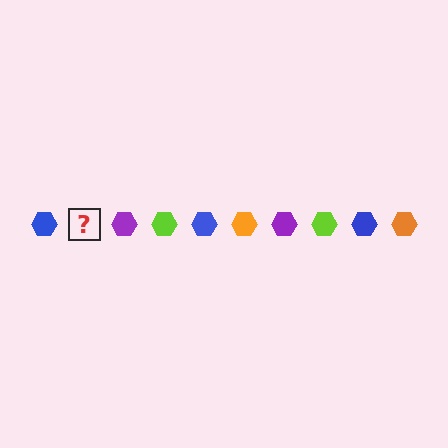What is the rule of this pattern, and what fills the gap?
The rule is that the pattern cycles through blue, orange, purple, lime hexagons. The gap should be filled with an orange hexagon.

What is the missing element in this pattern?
The missing element is an orange hexagon.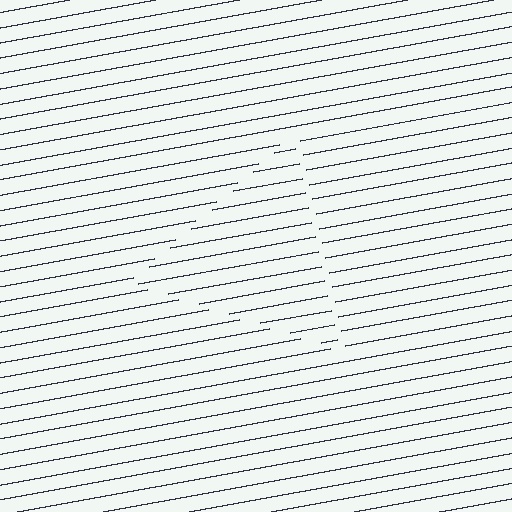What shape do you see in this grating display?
An illusory triangle. The interior of the shape contains the same grating, shifted by half a period — the contour is defined by the phase discontinuity where line-ends from the inner and outer gratings abut.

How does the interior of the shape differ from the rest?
The interior of the shape contains the same grating, shifted by half a period — the contour is defined by the phase discontinuity where line-ends from the inner and outer gratings abut.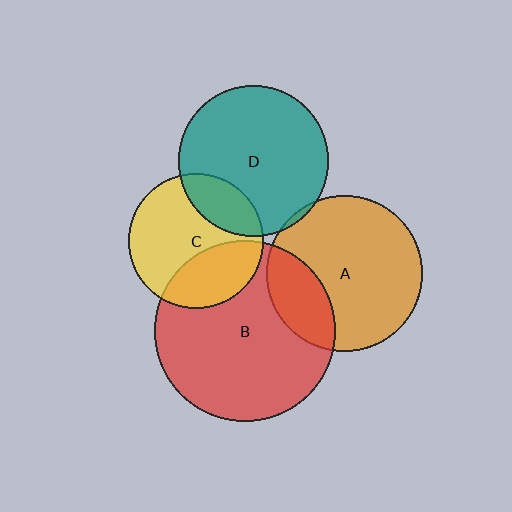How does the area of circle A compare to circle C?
Approximately 1.3 times.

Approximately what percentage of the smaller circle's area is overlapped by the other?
Approximately 25%.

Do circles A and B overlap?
Yes.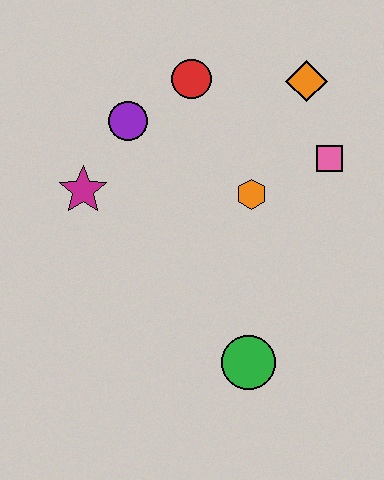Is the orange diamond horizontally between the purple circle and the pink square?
Yes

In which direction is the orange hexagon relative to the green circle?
The orange hexagon is above the green circle.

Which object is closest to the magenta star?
The purple circle is closest to the magenta star.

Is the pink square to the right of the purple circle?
Yes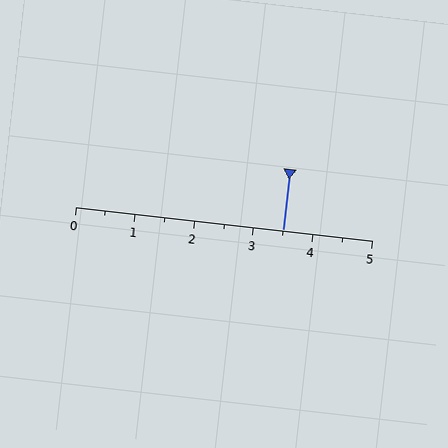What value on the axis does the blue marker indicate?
The marker indicates approximately 3.5.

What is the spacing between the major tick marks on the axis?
The major ticks are spaced 1 apart.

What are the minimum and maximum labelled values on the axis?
The axis runs from 0 to 5.